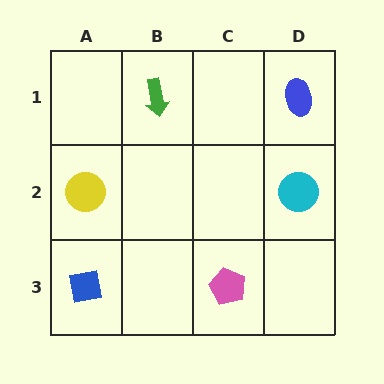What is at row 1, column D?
A blue ellipse.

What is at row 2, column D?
A cyan circle.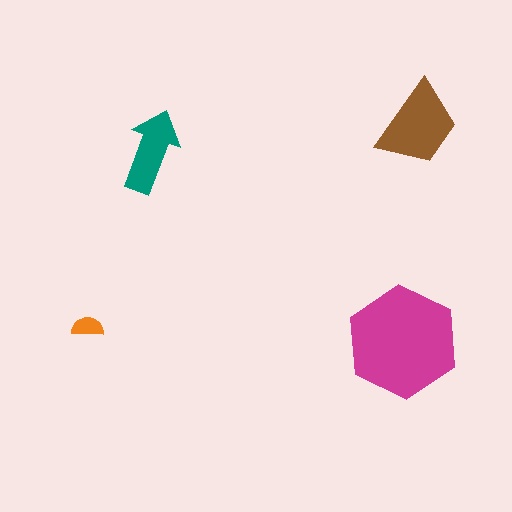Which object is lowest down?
The magenta hexagon is bottommost.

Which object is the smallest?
The orange semicircle.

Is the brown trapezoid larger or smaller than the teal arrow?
Larger.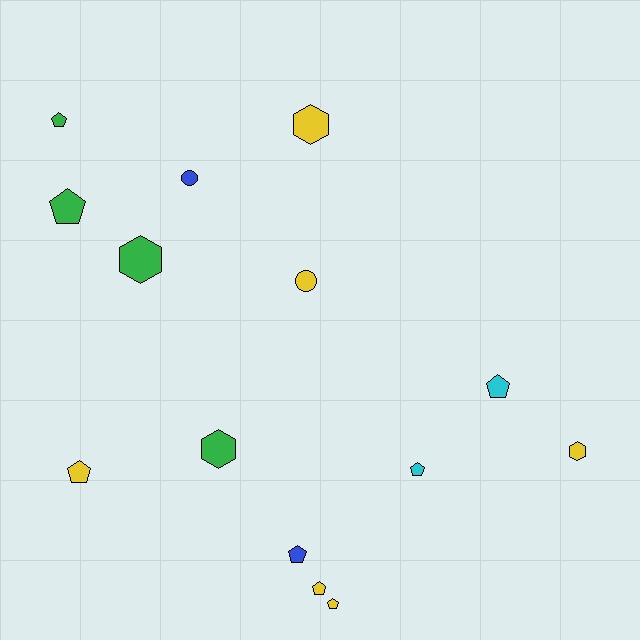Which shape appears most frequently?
Pentagon, with 8 objects.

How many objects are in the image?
There are 14 objects.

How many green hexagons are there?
There are 2 green hexagons.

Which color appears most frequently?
Yellow, with 6 objects.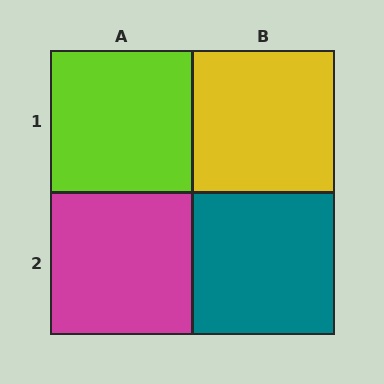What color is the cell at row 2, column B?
Teal.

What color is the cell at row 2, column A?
Magenta.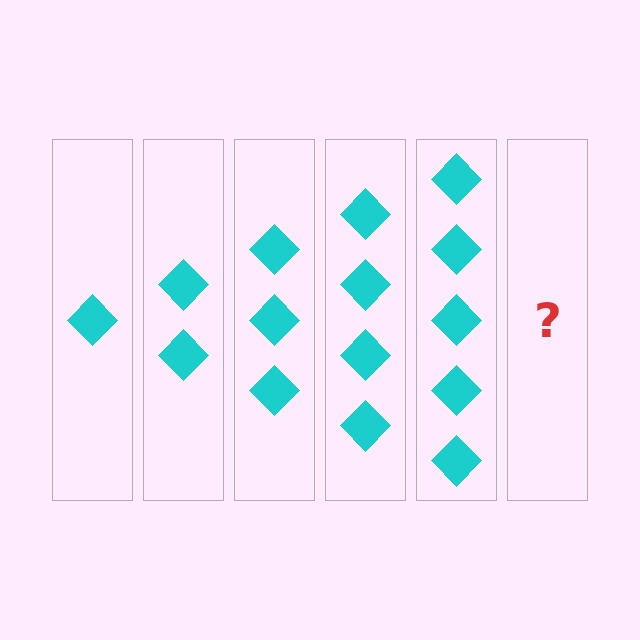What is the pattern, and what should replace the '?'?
The pattern is that each step adds one more diamond. The '?' should be 6 diamonds.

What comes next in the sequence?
The next element should be 6 diamonds.